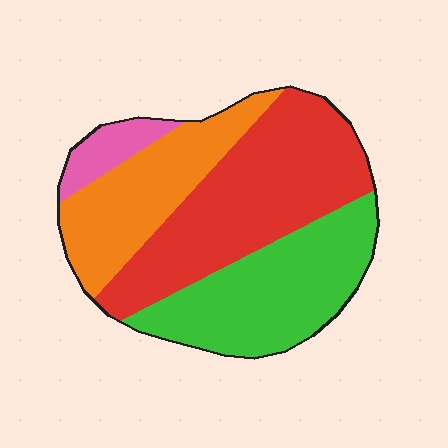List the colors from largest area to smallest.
From largest to smallest: red, green, orange, pink.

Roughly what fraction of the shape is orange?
Orange covers around 25% of the shape.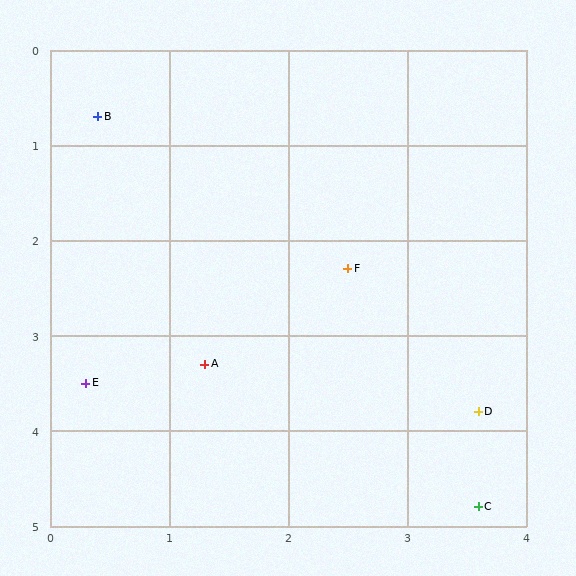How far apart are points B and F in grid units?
Points B and F are about 2.6 grid units apart.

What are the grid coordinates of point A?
Point A is at approximately (1.3, 3.3).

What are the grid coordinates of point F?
Point F is at approximately (2.5, 2.3).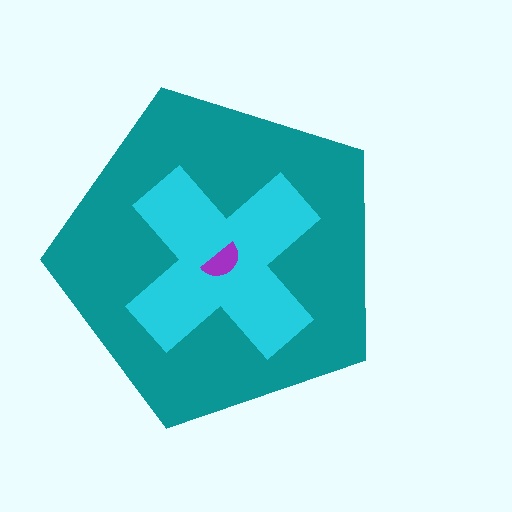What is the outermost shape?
The teal pentagon.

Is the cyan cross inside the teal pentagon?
Yes.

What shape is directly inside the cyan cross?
The purple semicircle.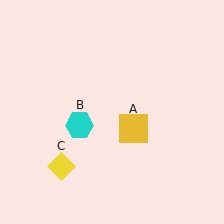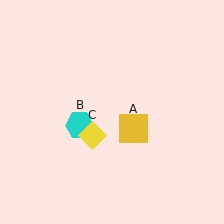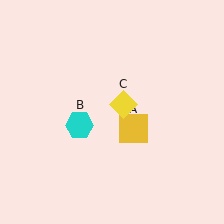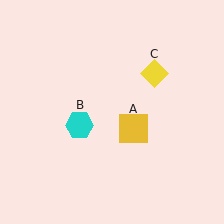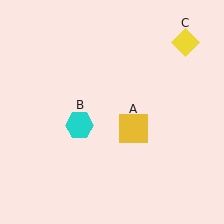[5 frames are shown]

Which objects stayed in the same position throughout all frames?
Yellow square (object A) and cyan hexagon (object B) remained stationary.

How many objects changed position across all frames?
1 object changed position: yellow diamond (object C).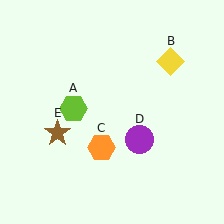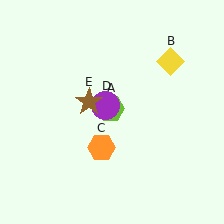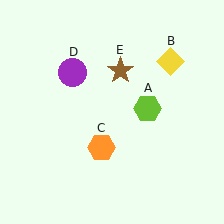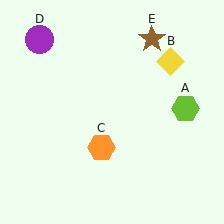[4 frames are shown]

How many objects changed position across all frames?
3 objects changed position: lime hexagon (object A), purple circle (object D), brown star (object E).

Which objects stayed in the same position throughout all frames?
Yellow diamond (object B) and orange hexagon (object C) remained stationary.